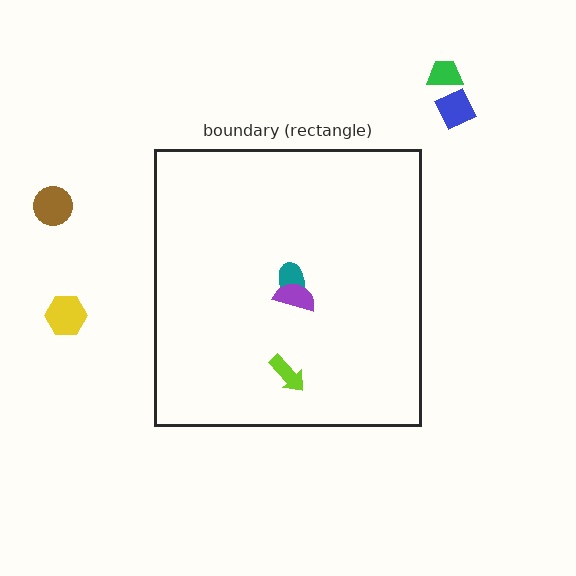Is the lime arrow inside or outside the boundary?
Inside.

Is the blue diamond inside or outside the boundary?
Outside.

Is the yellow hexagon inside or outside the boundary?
Outside.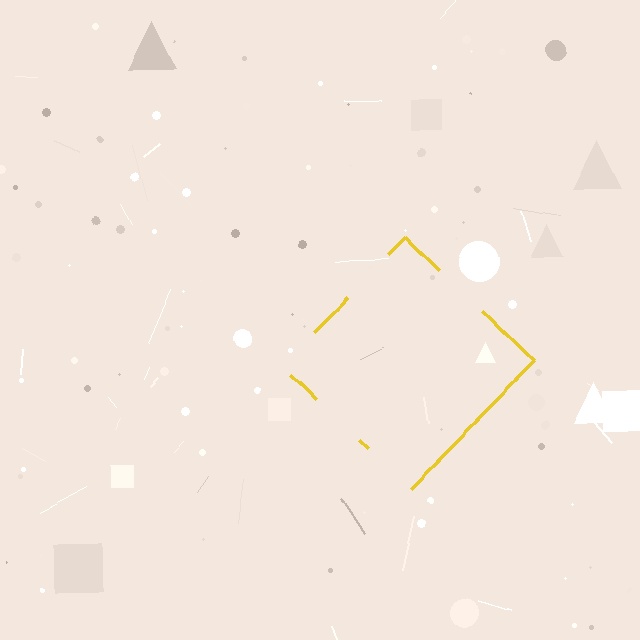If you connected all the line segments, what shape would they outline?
They would outline a diamond.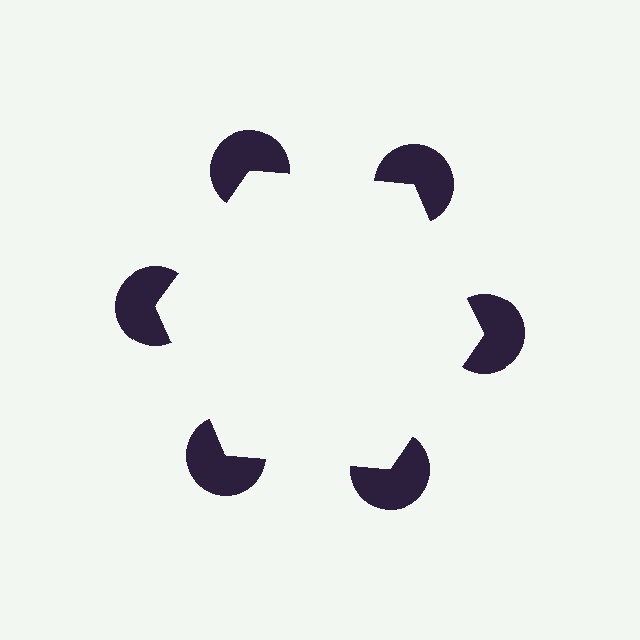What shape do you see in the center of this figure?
An illusory hexagon — its edges are inferred from the aligned wedge cuts in the pac-man discs, not physically drawn.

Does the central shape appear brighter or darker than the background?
It typically appears slightly brighter than the background, even though no actual brightness change is drawn.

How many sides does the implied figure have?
6 sides.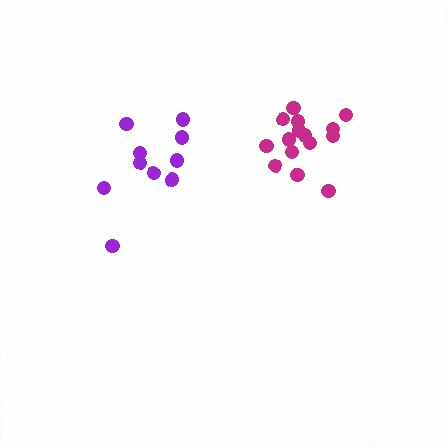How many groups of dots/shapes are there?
There are 2 groups.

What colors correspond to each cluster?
The clusters are colored: purple, magenta.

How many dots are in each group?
Group 1: 10 dots, Group 2: 15 dots (25 total).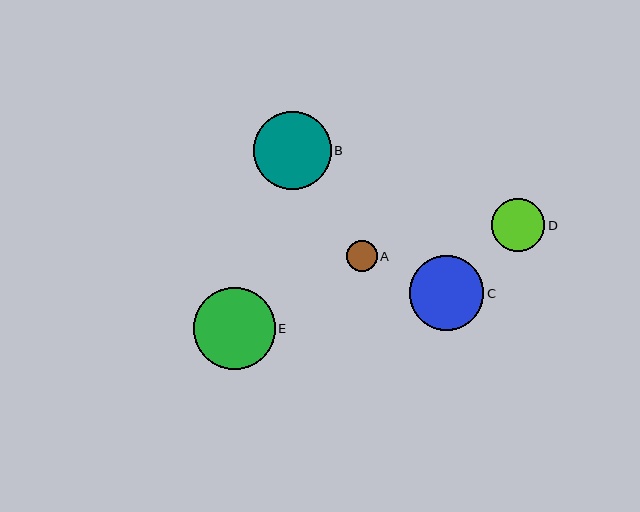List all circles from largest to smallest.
From largest to smallest: E, B, C, D, A.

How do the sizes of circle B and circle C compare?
Circle B and circle C are approximately the same size.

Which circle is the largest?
Circle E is the largest with a size of approximately 82 pixels.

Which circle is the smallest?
Circle A is the smallest with a size of approximately 31 pixels.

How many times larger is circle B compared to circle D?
Circle B is approximately 1.5 times the size of circle D.